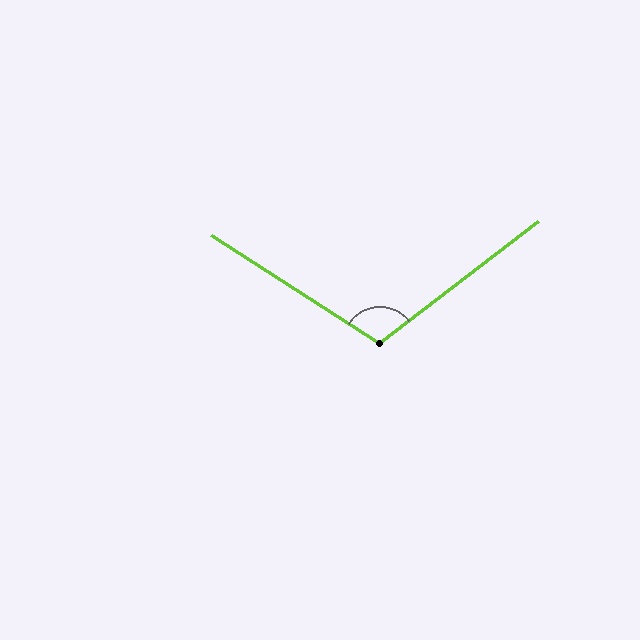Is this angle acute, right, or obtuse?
It is obtuse.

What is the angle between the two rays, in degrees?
Approximately 110 degrees.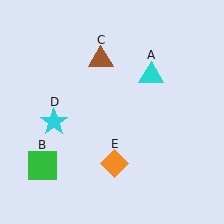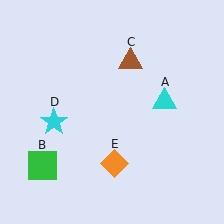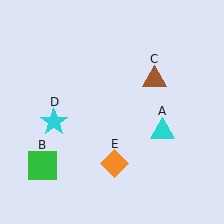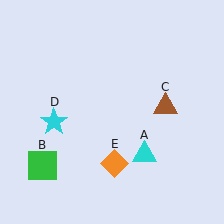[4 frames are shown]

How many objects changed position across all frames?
2 objects changed position: cyan triangle (object A), brown triangle (object C).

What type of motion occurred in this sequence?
The cyan triangle (object A), brown triangle (object C) rotated clockwise around the center of the scene.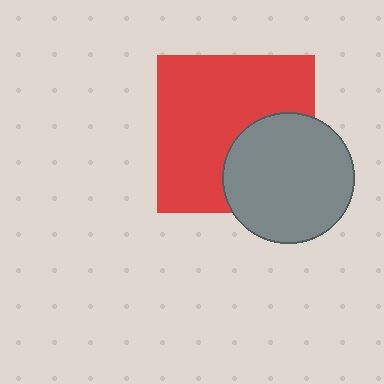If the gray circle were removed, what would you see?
You would see the complete red square.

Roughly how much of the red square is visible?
Most of it is visible (roughly 66%).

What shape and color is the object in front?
The object in front is a gray circle.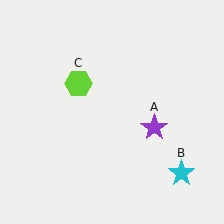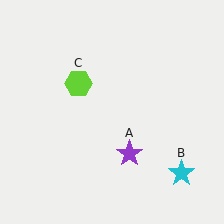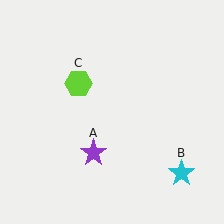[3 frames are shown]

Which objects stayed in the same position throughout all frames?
Cyan star (object B) and lime hexagon (object C) remained stationary.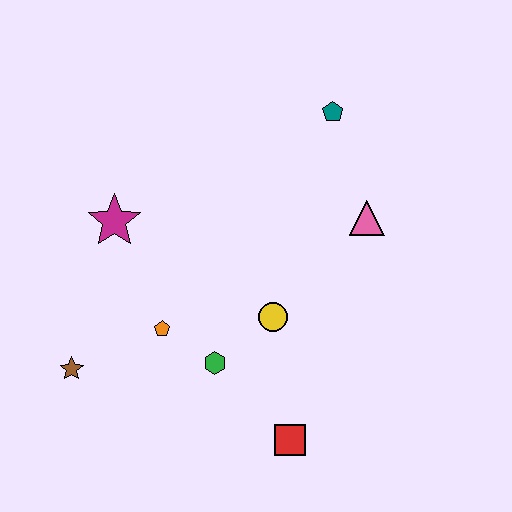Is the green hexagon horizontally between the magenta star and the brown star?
No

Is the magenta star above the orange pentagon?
Yes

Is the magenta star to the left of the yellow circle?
Yes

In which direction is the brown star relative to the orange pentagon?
The brown star is to the left of the orange pentagon.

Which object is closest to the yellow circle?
The green hexagon is closest to the yellow circle.